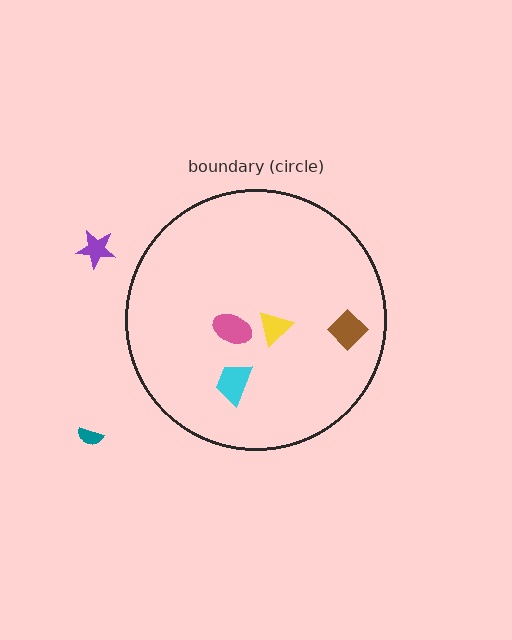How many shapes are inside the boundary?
4 inside, 2 outside.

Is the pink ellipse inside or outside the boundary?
Inside.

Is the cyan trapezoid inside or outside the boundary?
Inside.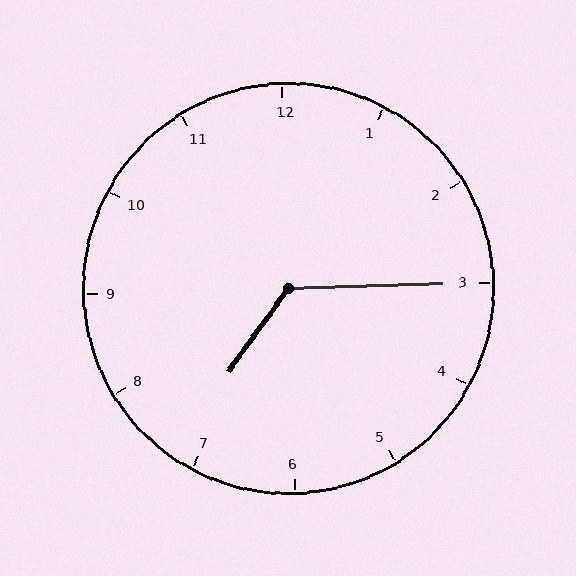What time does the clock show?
7:15.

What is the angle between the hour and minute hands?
Approximately 128 degrees.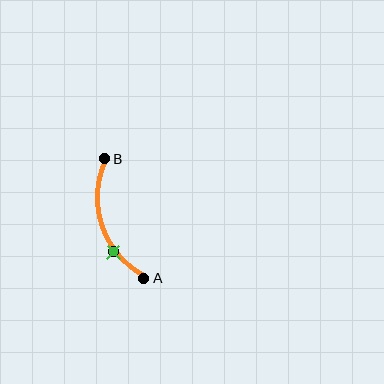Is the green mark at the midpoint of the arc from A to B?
No. The green mark lies on the arc but is closer to endpoint A. The arc midpoint would be at the point on the curve equidistant along the arc from both A and B.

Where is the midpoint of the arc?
The arc midpoint is the point on the curve farthest from the straight line joining A and B. It sits to the left of that line.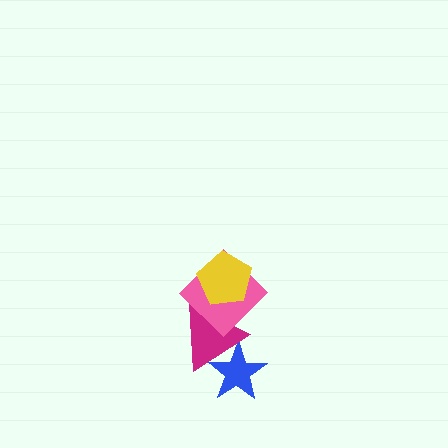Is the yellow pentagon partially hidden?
No, no other shape covers it.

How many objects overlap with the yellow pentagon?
2 objects overlap with the yellow pentagon.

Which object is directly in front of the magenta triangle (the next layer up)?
The pink diamond is directly in front of the magenta triangle.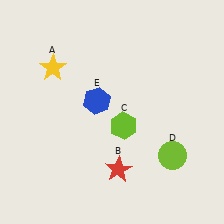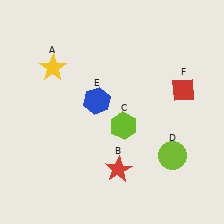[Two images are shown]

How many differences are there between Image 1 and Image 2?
There is 1 difference between the two images.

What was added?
A red diamond (F) was added in Image 2.